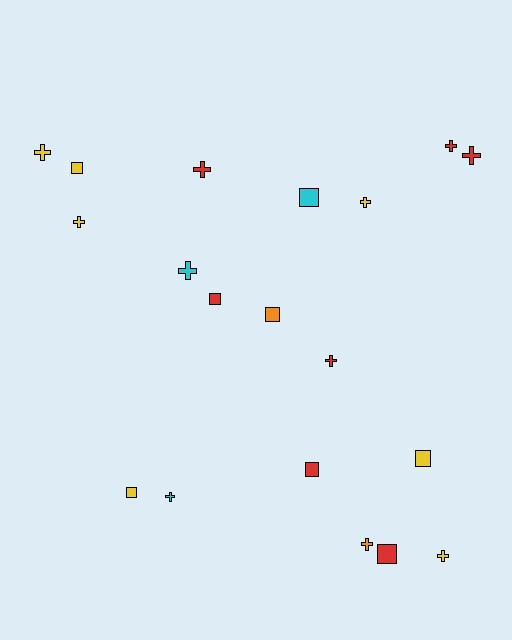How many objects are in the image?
There are 19 objects.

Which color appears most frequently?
Yellow, with 7 objects.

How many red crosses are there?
There are 4 red crosses.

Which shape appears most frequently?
Cross, with 11 objects.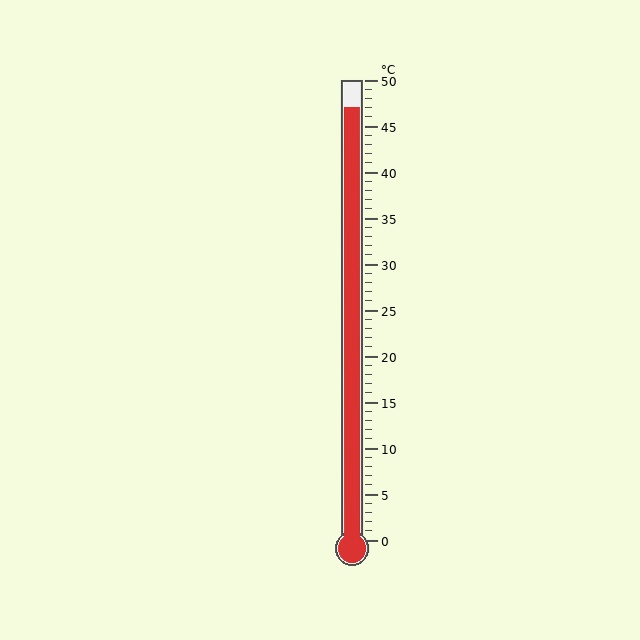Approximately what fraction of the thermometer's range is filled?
The thermometer is filled to approximately 95% of its range.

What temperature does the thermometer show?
The thermometer shows approximately 47°C.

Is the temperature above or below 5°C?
The temperature is above 5°C.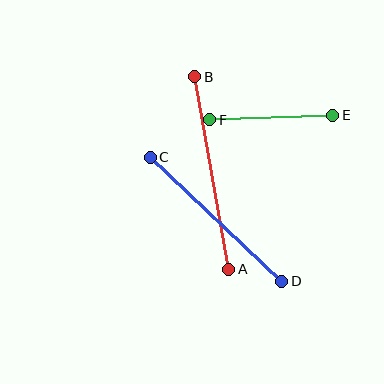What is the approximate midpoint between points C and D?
The midpoint is at approximately (216, 219) pixels.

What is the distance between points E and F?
The distance is approximately 123 pixels.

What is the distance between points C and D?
The distance is approximately 181 pixels.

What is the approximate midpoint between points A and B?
The midpoint is at approximately (212, 173) pixels.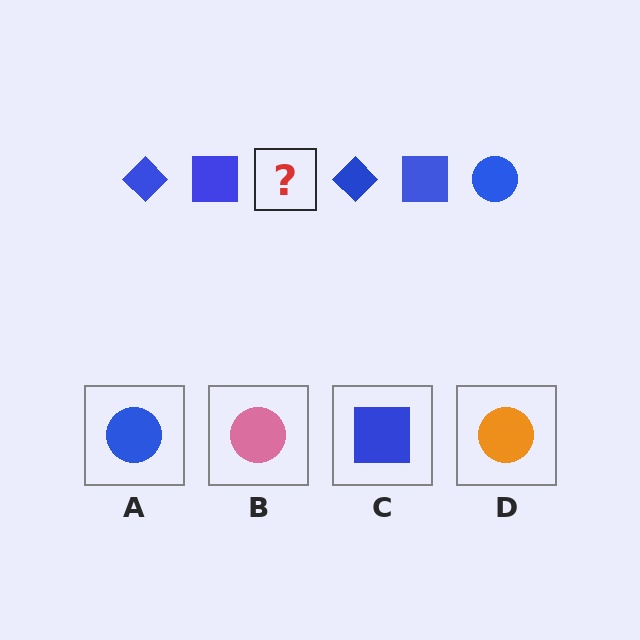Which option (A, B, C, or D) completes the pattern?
A.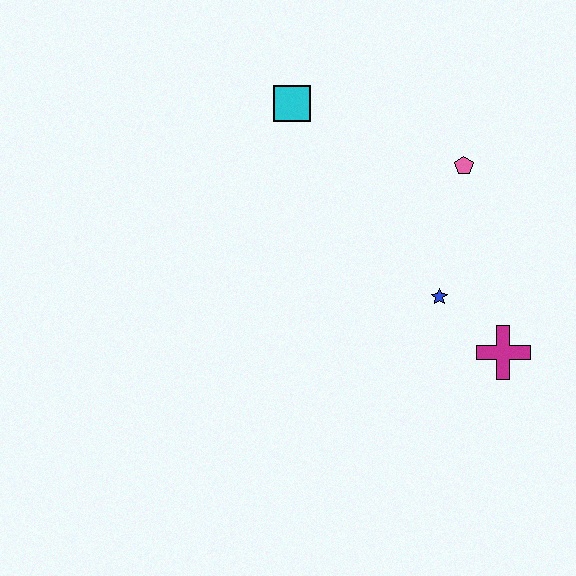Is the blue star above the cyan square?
No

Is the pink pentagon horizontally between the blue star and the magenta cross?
Yes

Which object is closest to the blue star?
The magenta cross is closest to the blue star.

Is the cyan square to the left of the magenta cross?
Yes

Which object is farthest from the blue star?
The cyan square is farthest from the blue star.